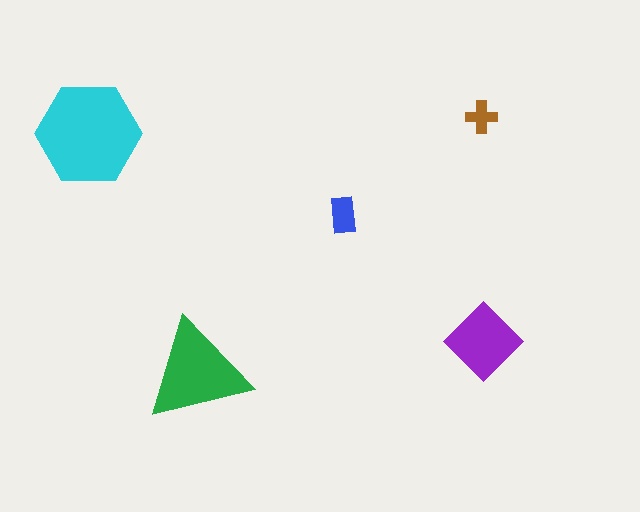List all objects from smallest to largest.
The brown cross, the blue rectangle, the purple diamond, the green triangle, the cyan hexagon.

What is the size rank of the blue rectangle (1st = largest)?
4th.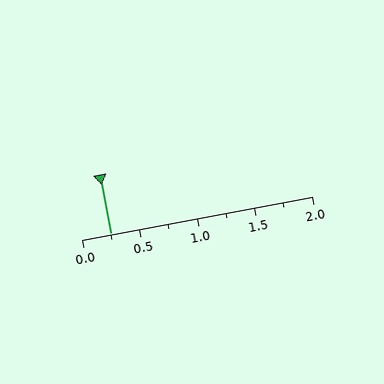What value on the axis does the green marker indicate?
The marker indicates approximately 0.25.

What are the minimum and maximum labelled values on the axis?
The axis runs from 0.0 to 2.0.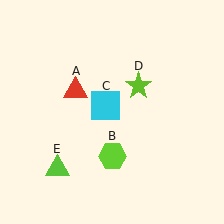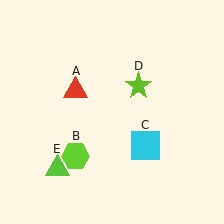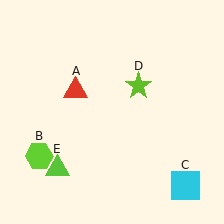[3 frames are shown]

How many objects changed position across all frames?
2 objects changed position: lime hexagon (object B), cyan square (object C).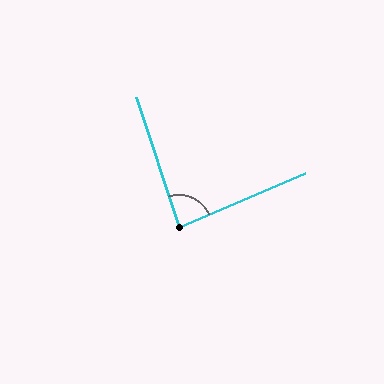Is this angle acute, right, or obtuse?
It is approximately a right angle.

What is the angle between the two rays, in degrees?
Approximately 85 degrees.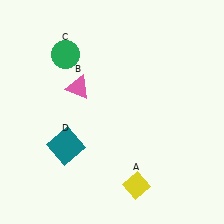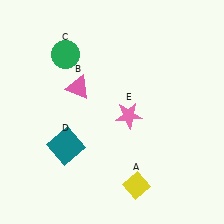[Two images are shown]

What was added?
A pink star (E) was added in Image 2.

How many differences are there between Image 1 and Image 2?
There is 1 difference between the two images.